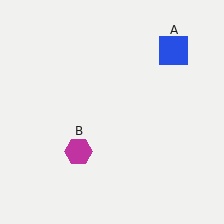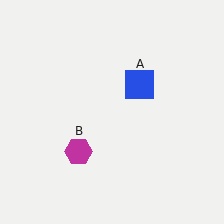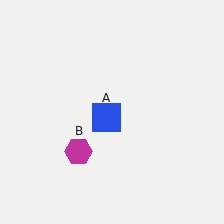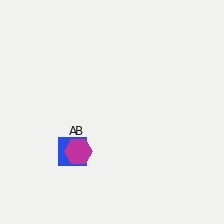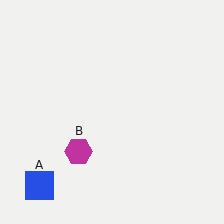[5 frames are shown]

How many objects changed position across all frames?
1 object changed position: blue square (object A).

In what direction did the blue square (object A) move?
The blue square (object A) moved down and to the left.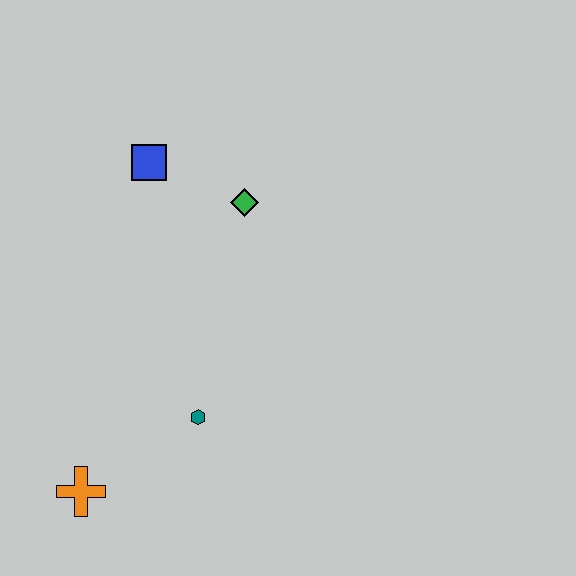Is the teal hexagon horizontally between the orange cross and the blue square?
No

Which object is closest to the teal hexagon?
The orange cross is closest to the teal hexagon.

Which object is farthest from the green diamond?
The orange cross is farthest from the green diamond.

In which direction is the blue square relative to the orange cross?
The blue square is above the orange cross.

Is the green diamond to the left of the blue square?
No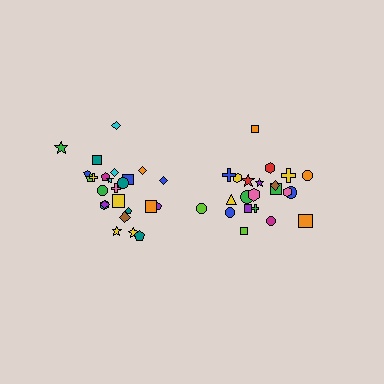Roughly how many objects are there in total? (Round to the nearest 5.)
Roughly 45 objects in total.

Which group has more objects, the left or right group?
The left group.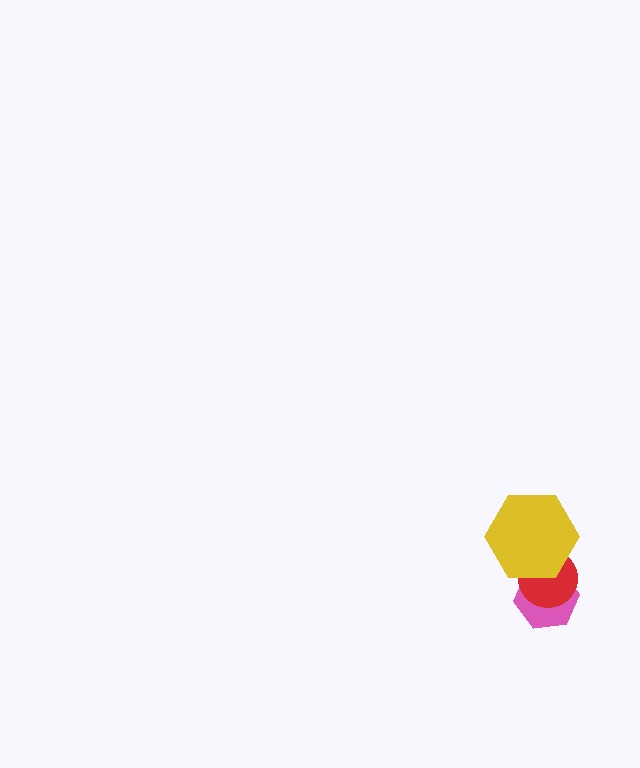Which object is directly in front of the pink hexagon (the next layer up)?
The red circle is directly in front of the pink hexagon.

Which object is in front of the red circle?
The yellow hexagon is in front of the red circle.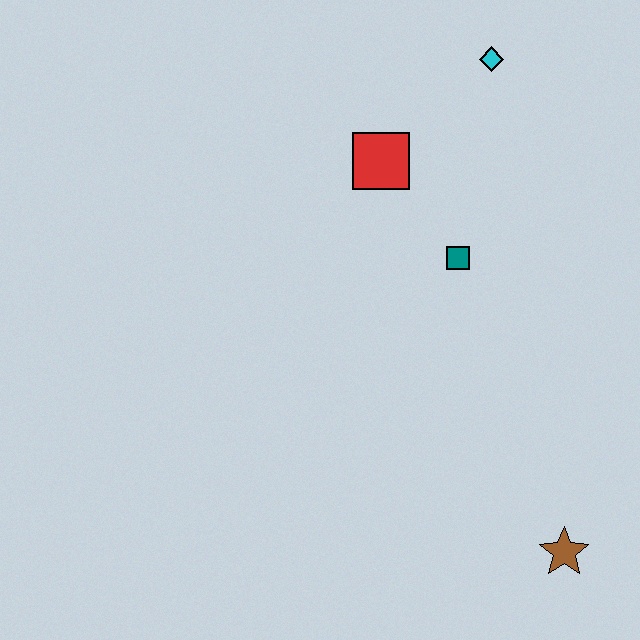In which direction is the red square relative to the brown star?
The red square is above the brown star.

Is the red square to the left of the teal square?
Yes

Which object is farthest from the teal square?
The brown star is farthest from the teal square.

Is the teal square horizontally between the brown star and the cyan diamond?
No